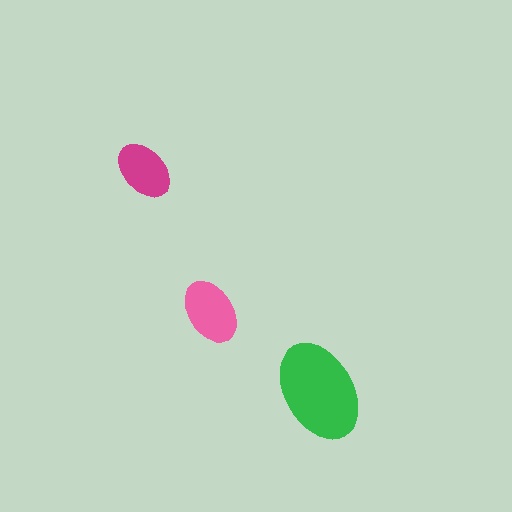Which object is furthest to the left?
The magenta ellipse is leftmost.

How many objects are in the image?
There are 3 objects in the image.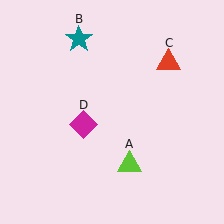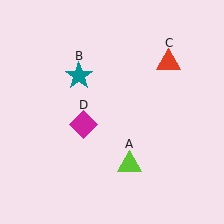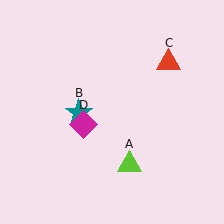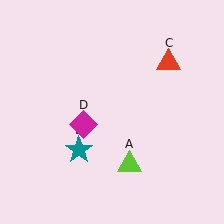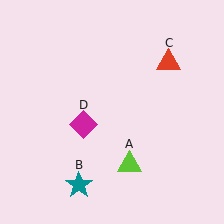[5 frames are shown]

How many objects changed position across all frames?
1 object changed position: teal star (object B).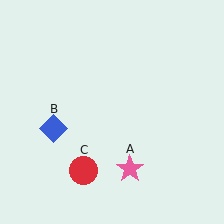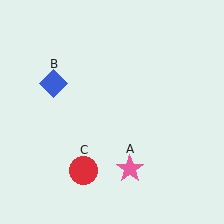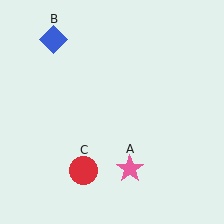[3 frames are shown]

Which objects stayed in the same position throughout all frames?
Pink star (object A) and red circle (object C) remained stationary.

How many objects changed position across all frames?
1 object changed position: blue diamond (object B).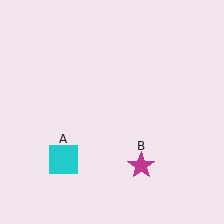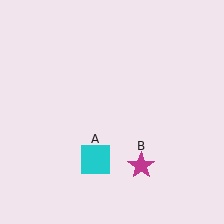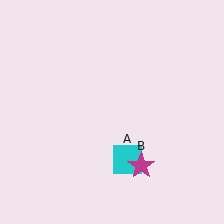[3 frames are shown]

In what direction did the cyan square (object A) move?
The cyan square (object A) moved right.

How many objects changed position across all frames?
1 object changed position: cyan square (object A).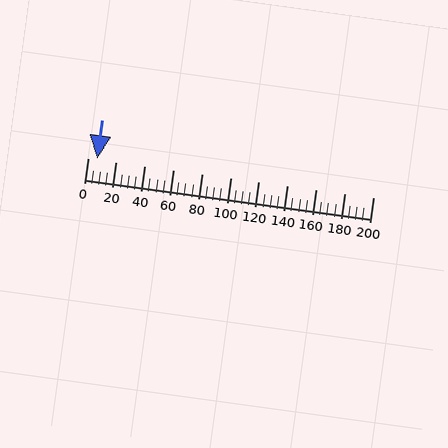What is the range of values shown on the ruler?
The ruler shows values from 0 to 200.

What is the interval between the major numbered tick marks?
The major tick marks are spaced 20 units apart.